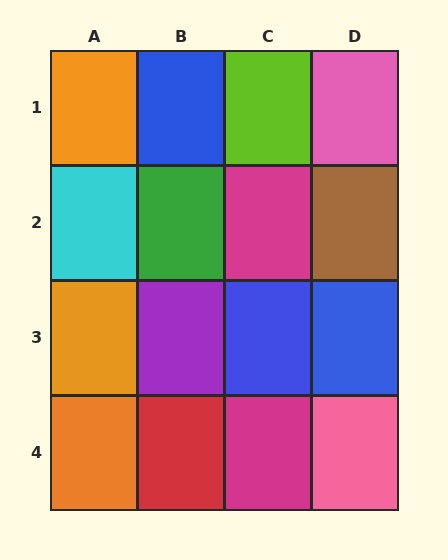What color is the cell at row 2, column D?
Brown.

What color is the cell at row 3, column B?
Purple.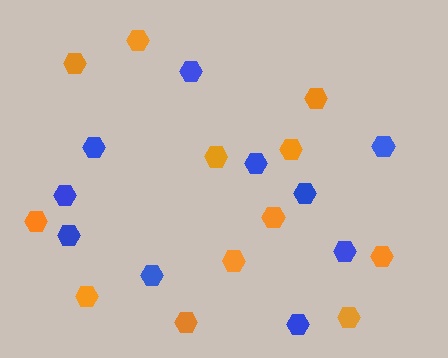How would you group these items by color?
There are 2 groups: one group of orange hexagons (12) and one group of blue hexagons (10).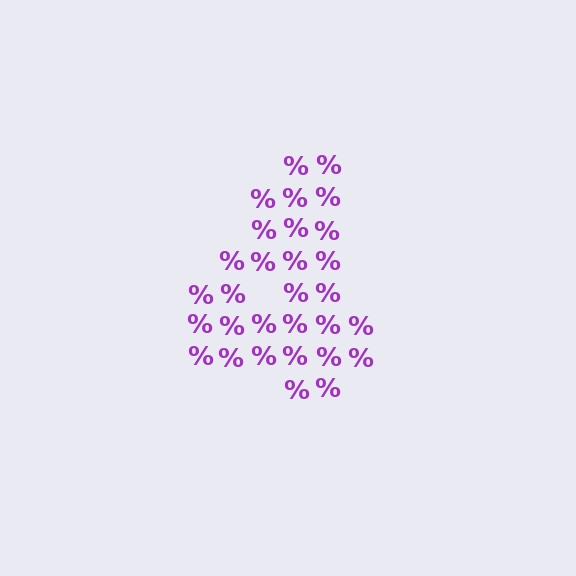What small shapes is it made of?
It is made of small percent signs.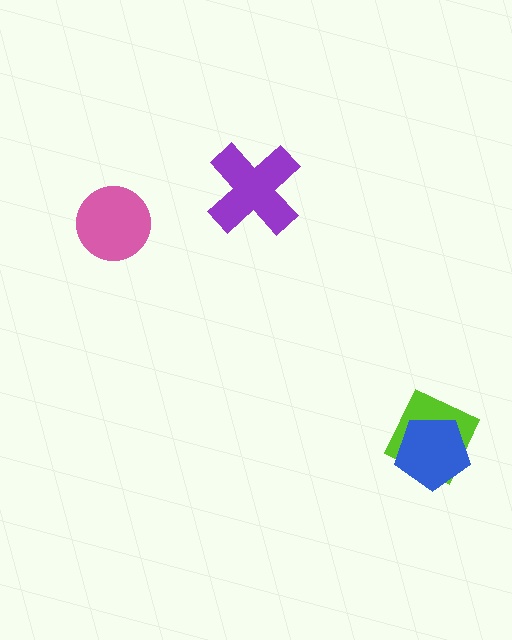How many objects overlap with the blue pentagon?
1 object overlaps with the blue pentagon.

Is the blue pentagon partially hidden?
No, no other shape covers it.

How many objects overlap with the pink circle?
0 objects overlap with the pink circle.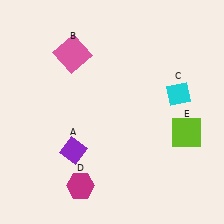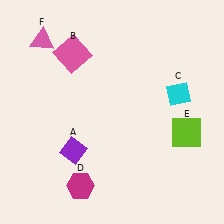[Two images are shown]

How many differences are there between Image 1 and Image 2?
There is 1 difference between the two images.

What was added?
A pink triangle (F) was added in Image 2.